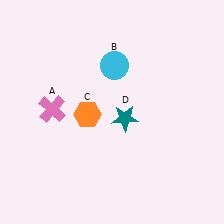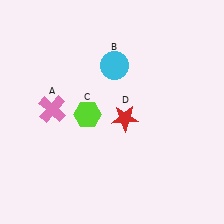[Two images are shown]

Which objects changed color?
C changed from orange to lime. D changed from teal to red.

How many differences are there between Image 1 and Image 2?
There are 2 differences between the two images.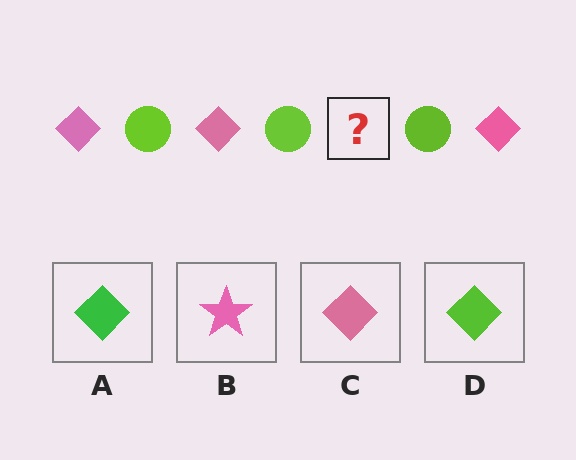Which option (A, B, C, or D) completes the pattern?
C.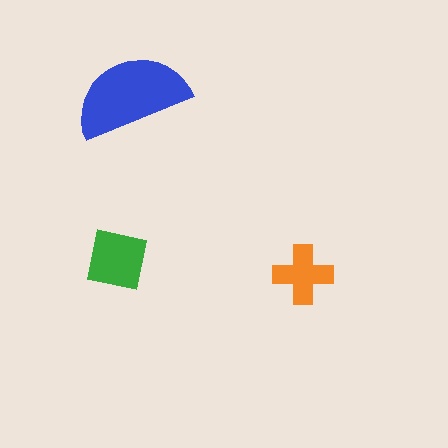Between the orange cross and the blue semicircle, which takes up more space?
The blue semicircle.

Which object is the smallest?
The orange cross.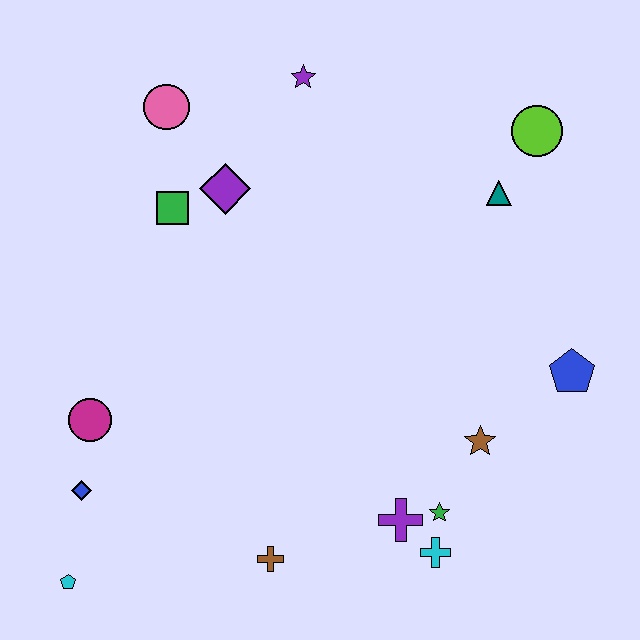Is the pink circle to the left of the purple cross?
Yes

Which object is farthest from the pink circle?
The cyan cross is farthest from the pink circle.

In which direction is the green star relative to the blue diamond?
The green star is to the right of the blue diamond.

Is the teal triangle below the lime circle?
Yes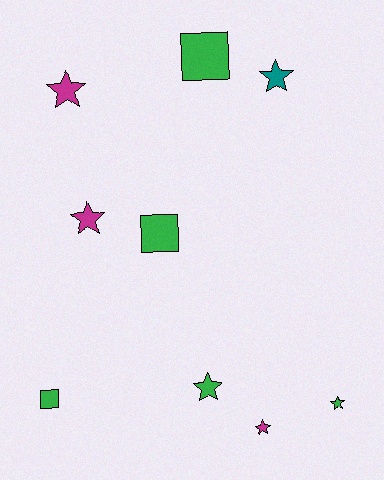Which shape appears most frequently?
Star, with 6 objects.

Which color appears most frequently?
Green, with 5 objects.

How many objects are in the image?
There are 9 objects.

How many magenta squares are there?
There are no magenta squares.